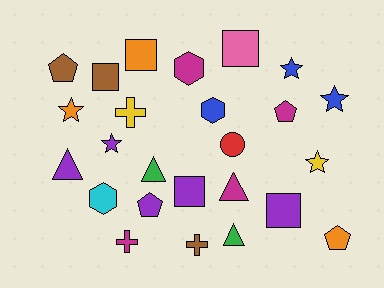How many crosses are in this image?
There are 3 crosses.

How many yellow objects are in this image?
There are 2 yellow objects.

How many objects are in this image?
There are 25 objects.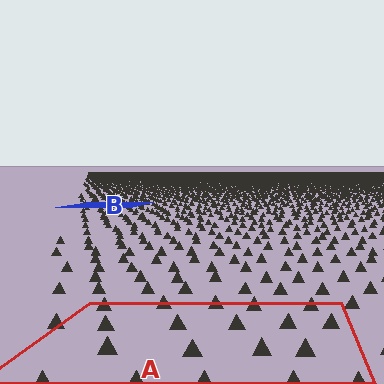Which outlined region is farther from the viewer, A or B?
Region B is farther from the viewer — the texture elements inside it appear smaller and more densely packed.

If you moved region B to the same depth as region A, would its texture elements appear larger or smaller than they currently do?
They would appear larger. At a closer depth, the same texture elements are projected at a bigger on-screen size.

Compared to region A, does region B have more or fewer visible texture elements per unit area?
Region B has more texture elements per unit area — they are packed more densely because it is farther away.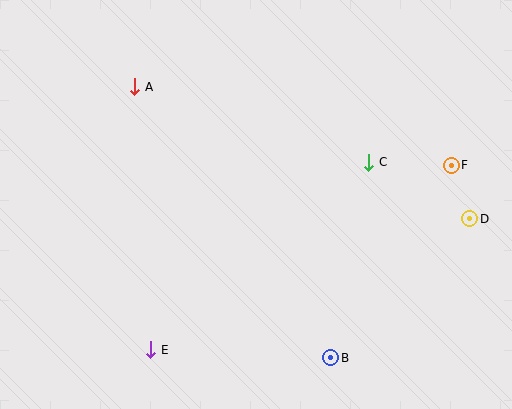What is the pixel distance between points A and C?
The distance between A and C is 246 pixels.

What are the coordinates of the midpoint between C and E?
The midpoint between C and E is at (260, 256).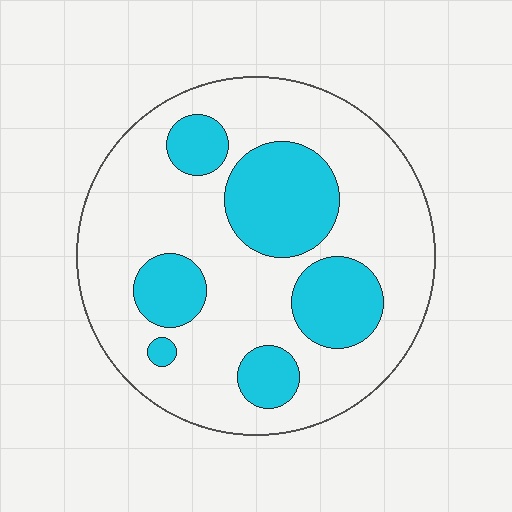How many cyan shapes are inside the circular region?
6.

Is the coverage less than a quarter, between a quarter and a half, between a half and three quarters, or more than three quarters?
Between a quarter and a half.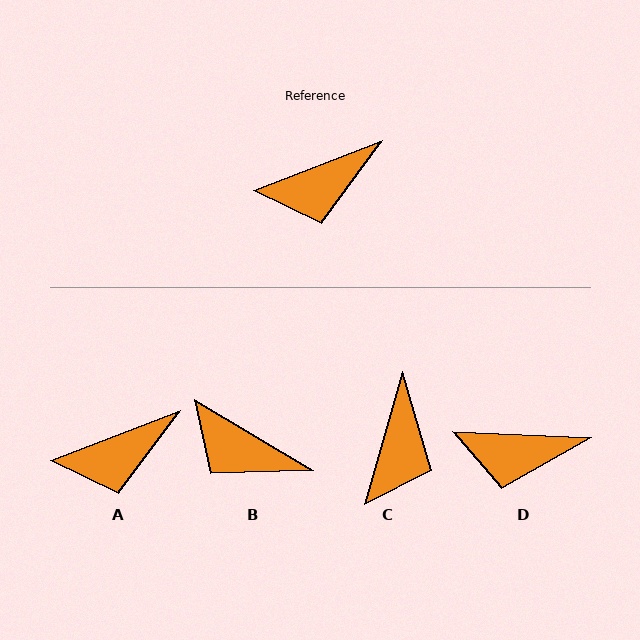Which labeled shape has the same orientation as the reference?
A.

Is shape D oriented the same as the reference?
No, it is off by about 24 degrees.